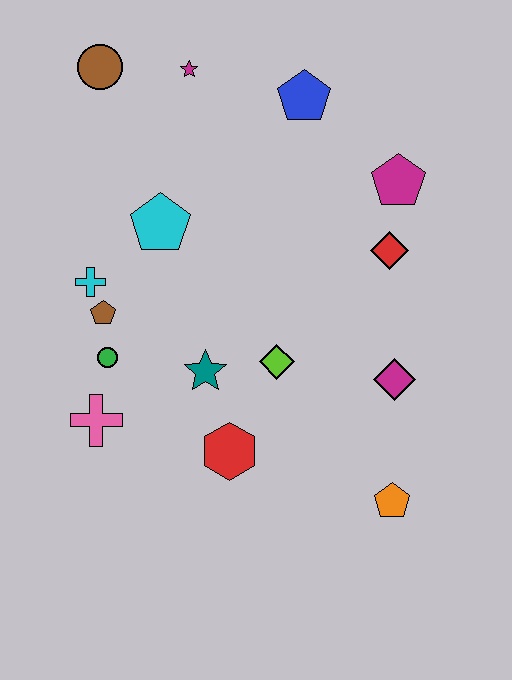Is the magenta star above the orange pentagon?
Yes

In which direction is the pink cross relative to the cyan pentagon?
The pink cross is below the cyan pentagon.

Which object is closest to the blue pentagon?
The magenta star is closest to the blue pentagon.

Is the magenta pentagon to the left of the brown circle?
No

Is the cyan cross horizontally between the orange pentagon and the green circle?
No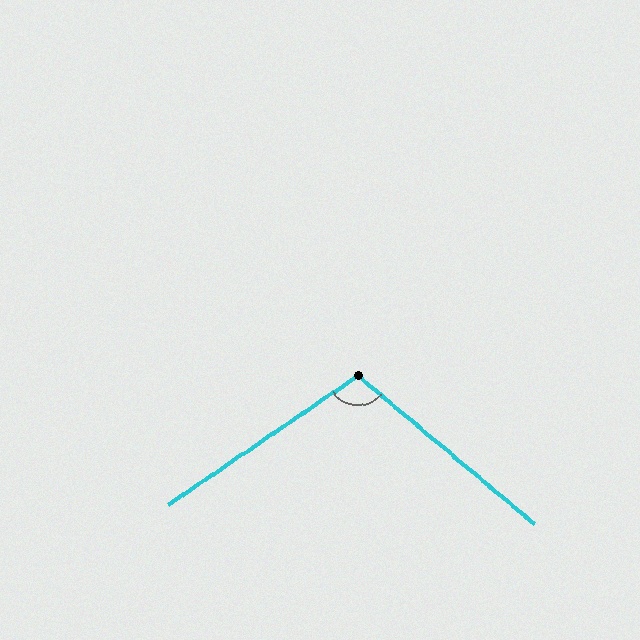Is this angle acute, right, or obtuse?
It is obtuse.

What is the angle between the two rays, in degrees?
Approximately 106 degrees.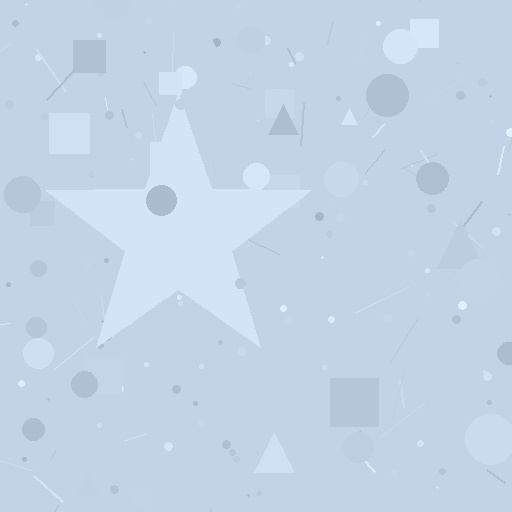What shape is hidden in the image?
A star is hidden in the image.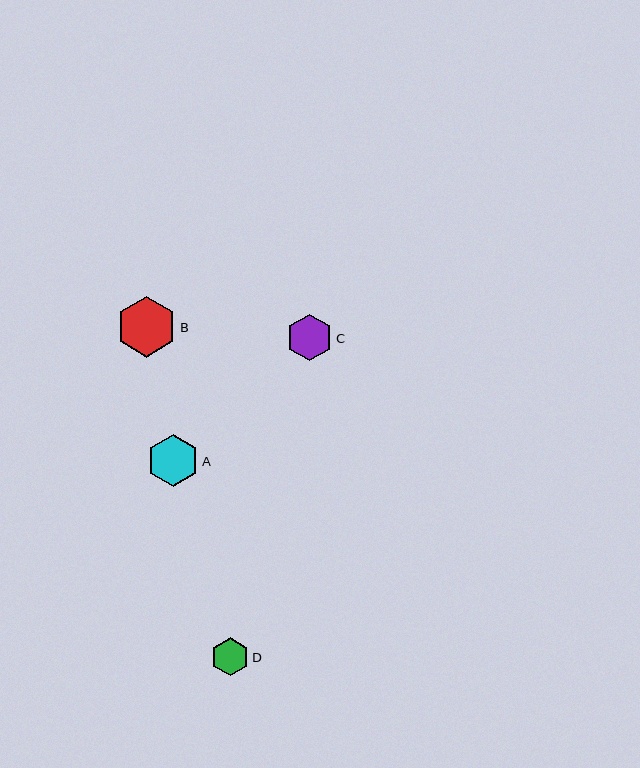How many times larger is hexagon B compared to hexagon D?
Hexagon B is approximately 1.6 times the size of hexagon D.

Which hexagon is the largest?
Hexagon B is the largest with a size of approximately 60 pixels.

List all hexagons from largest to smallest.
From largest to smallest: B, A, C, D.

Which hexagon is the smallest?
Hexagon D is the smallest with a size of approximately 38 pixels.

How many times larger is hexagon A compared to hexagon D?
Hexagon A is approximately 1.4 times the size of hexagon D.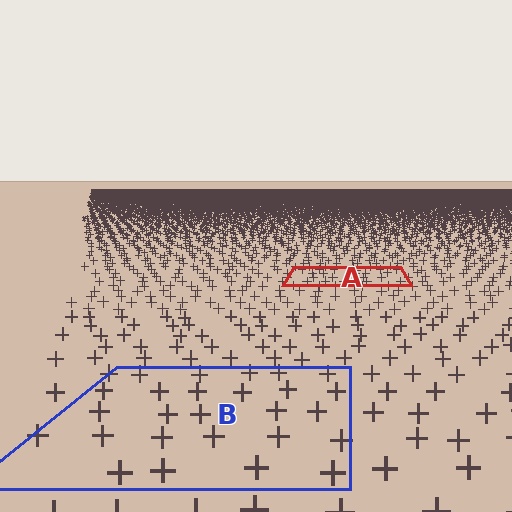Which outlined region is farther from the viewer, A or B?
Region A is farther from the viewer — the texture elements inside it appear smaller and more densely packed.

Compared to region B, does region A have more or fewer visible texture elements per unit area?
Region A has more texture elements per unit area — they are packed more densely because it is farther away.